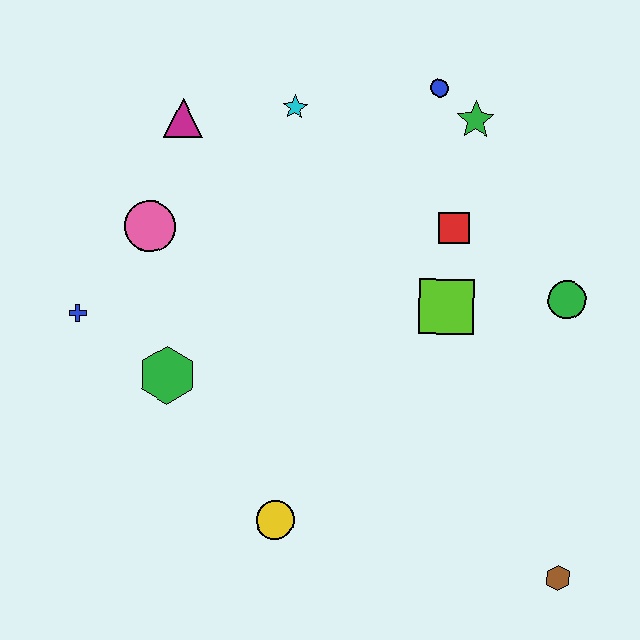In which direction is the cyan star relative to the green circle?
The cyan star is to the left of the green circle.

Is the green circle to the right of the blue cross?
Yes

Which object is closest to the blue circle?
The green star is closest to the blue circle.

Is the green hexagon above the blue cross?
No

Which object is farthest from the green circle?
The blue cross is farthest from the green circle.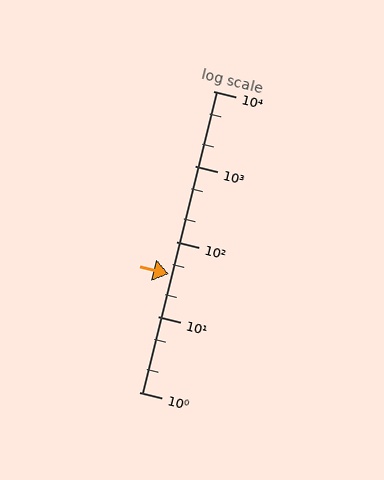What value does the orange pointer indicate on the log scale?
The pointer indicates approximately 37.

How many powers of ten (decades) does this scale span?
The scale spans 4 decades, from 1 to 10000.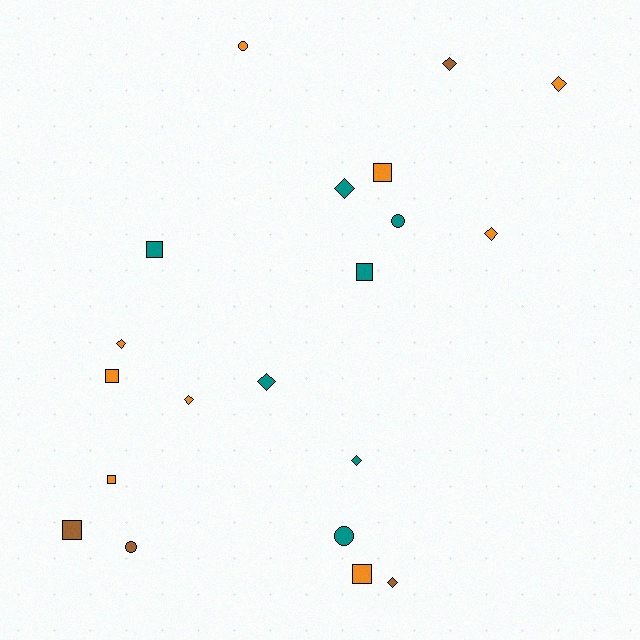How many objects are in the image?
There are 20 objects.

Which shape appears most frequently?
Diamond, with 9 objects.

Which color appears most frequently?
Orange, with 9 objects.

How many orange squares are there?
There are 4 orange squares.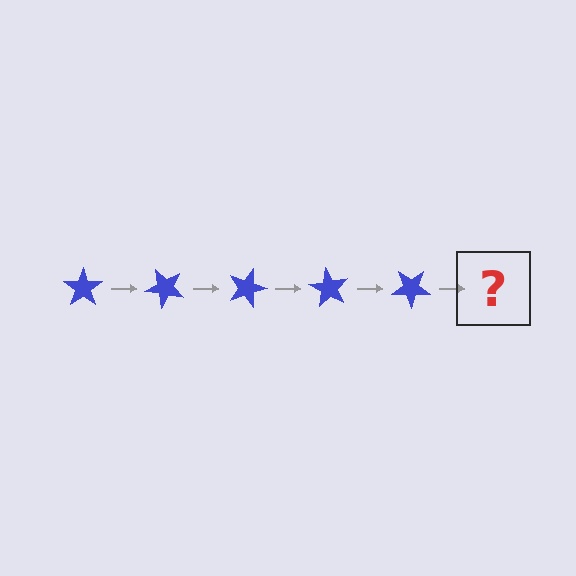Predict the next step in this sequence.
The next step is a blue star rotated 225 degrees.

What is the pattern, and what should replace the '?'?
The pattern is that the star rotates 45 degrees each step. The '?' should be a blue star rotated 225 degrees.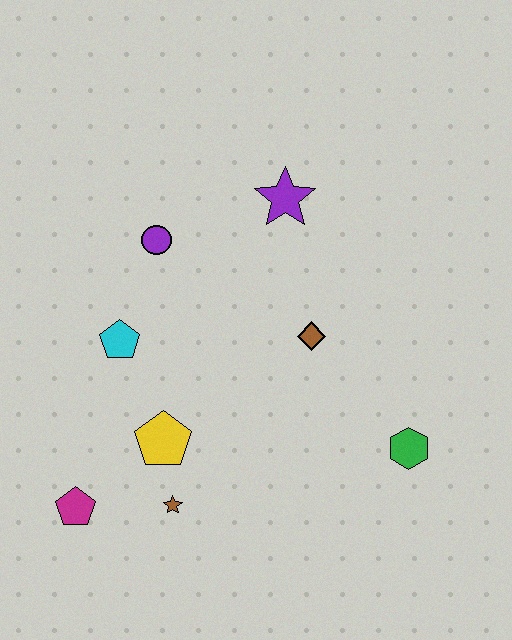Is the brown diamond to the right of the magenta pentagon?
Yes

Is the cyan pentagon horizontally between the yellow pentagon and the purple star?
No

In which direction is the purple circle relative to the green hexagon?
The purple circle is to the left of the green hexagon.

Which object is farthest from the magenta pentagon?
The purple star is farthest from the magenta pentagon.